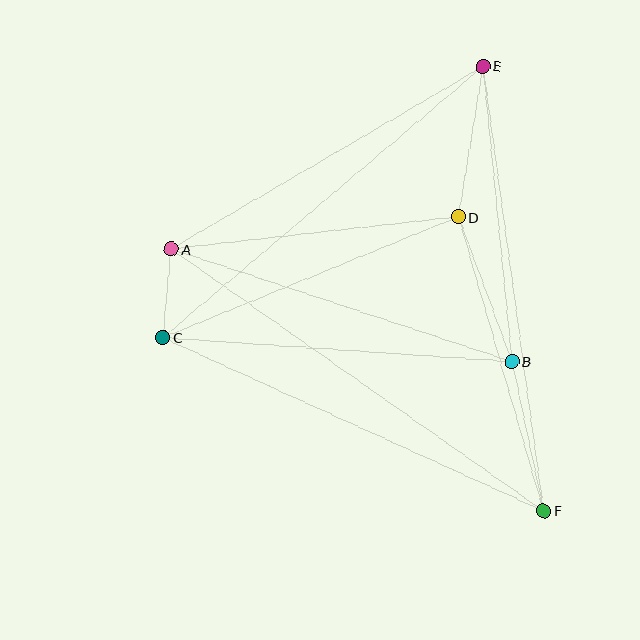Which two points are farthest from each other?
Points A and F are farthest from each other.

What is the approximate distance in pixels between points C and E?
The distance between C and E is approximately 419 pixels.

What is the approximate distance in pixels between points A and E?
The distance between A and E is approximately 361 pixels.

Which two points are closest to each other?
Points A and C are closest to each other.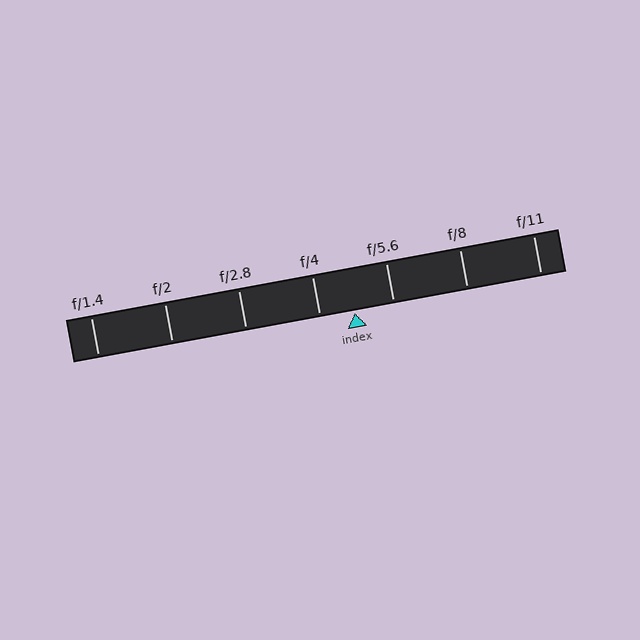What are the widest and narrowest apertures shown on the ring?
The widest aperture shown is f/1.4 and the narrowest is f/11.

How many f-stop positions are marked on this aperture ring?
There are 7 f-stop positions marked.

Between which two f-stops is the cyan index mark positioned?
The index mark is between f/4 and f/5.6.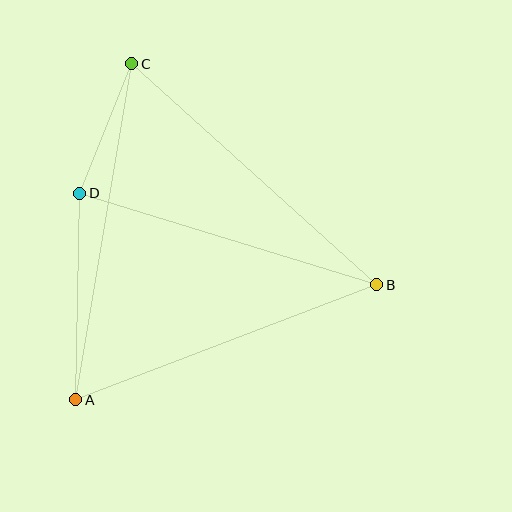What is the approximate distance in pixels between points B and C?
The distance between B and C is approximately 330 pixels.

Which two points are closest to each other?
Points C and D are closest to each other.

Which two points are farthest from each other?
Points A and C are farthest from each other.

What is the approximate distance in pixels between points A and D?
The distance between A and D is approximately 207 pixels.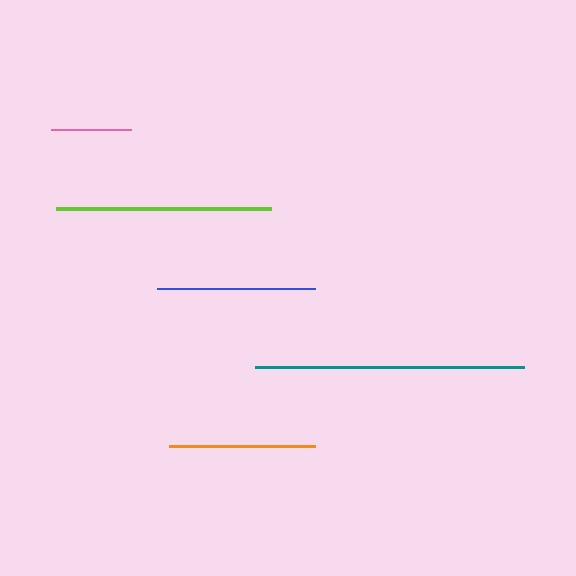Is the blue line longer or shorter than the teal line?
The teal line is longer than the blue line.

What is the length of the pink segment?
The pink segment is approximately 81 pixels long.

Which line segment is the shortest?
The pink line is the shortest at approximately 81 pixels.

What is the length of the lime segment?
The lime segment is approximately 215 pixels long.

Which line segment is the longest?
The teal line is the longest at approximately 269 pixels.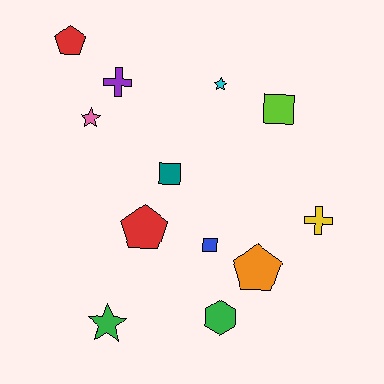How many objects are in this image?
There are 12 objects.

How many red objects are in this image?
There are 2 red objects.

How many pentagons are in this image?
There are 3 pentagons.